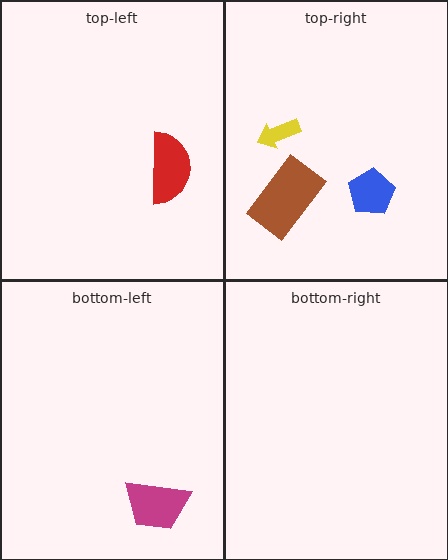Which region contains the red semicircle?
The top-left region.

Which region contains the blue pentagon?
The top-right region.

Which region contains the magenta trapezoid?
The bottom-left region.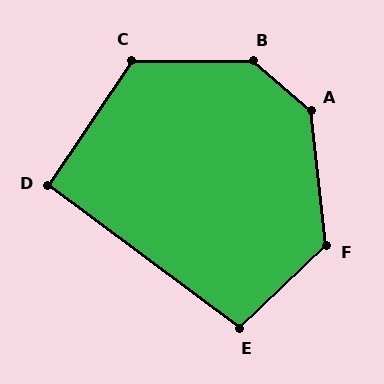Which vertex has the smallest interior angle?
D, at approximately 93 degrees.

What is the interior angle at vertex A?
Approximately 137 degrees (obtuse).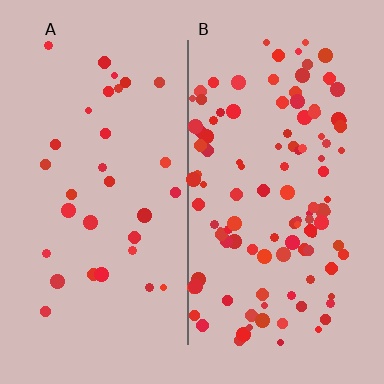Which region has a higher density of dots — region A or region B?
B (the right).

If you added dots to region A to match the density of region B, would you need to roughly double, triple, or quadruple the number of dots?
Approximately triple.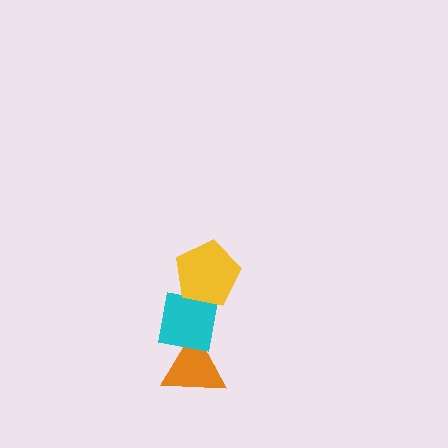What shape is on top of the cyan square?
The yellow pentagon is on top of the cyan square.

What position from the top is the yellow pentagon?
The yellow pentagon is 1st from the top.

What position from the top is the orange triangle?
The orange triangle is 3rd from the top.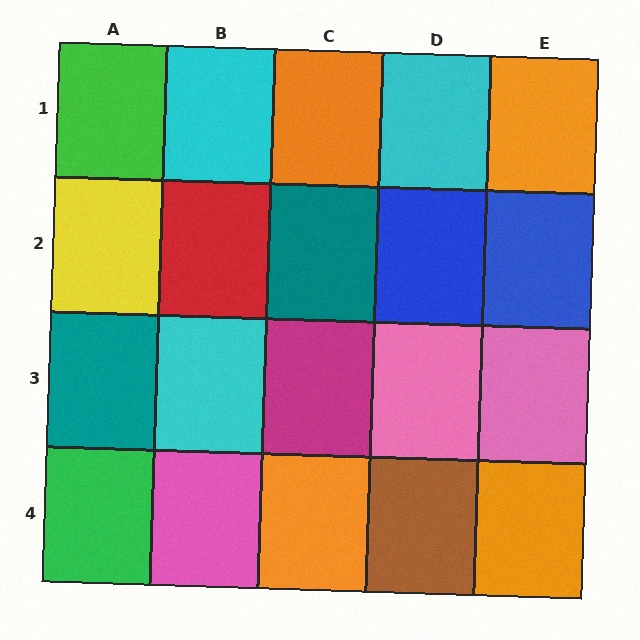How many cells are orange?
4 cells are orange.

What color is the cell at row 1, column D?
Cyan.